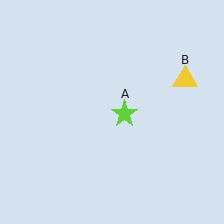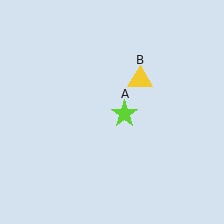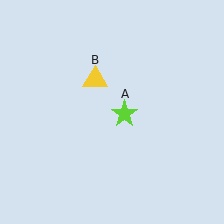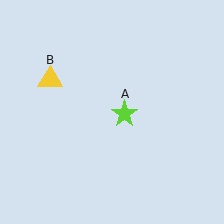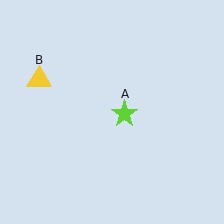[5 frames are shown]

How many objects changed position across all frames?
1 object changed position: yellow triangle (object B).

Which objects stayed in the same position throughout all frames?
Lime star (object A) remained stationary.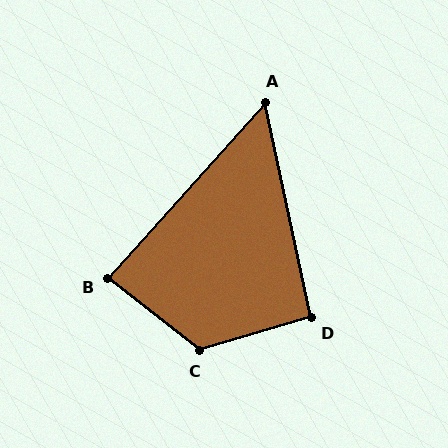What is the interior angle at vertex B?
Approximately 86 degrees (approximately right).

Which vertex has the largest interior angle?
C, at approximately 126 degrees.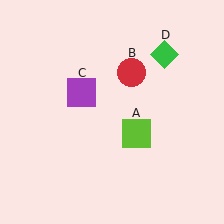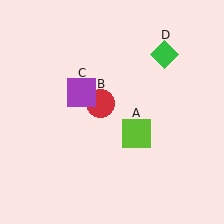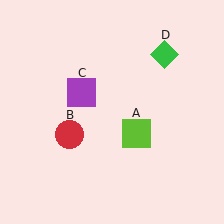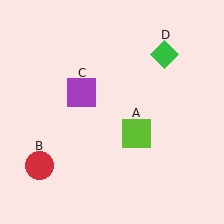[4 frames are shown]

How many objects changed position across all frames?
1 object changed position: red circle (object B).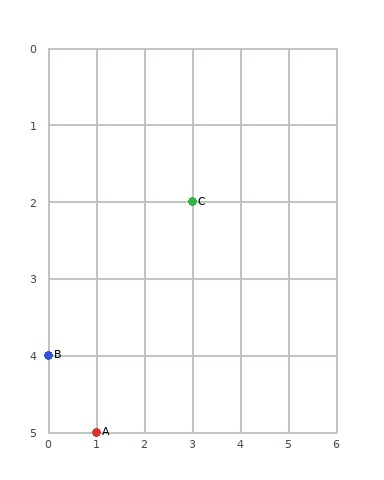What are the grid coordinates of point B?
Point B is at grid coordinates (0, 4).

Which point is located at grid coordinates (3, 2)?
Point C is at (3, 2).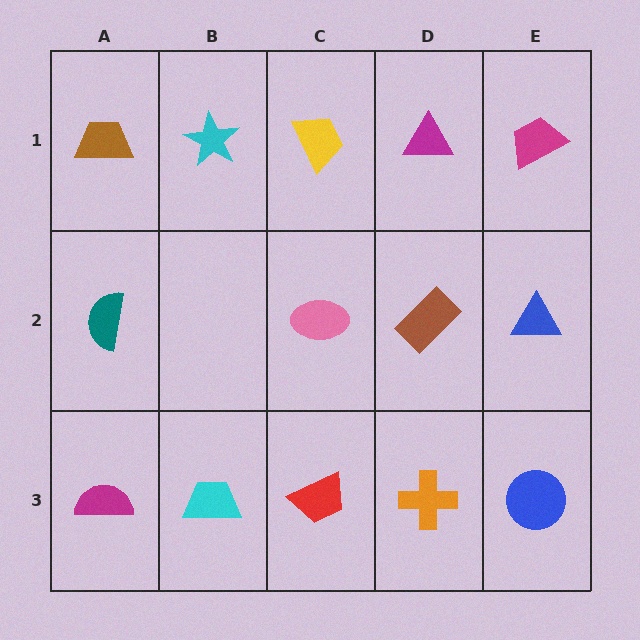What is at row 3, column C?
A red trapezoid.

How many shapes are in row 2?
4 shapes.